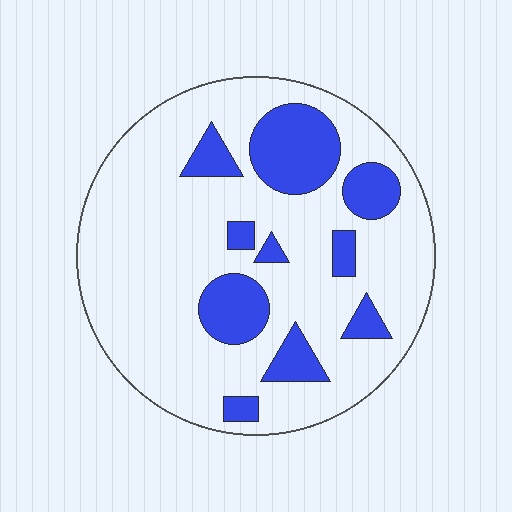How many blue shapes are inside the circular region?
10.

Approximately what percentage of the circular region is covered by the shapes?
Approximately 20%.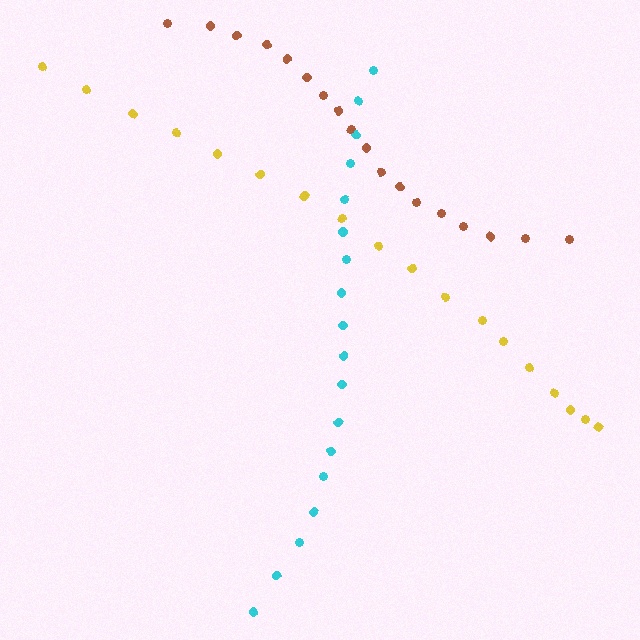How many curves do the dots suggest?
There are 3 distinct paths.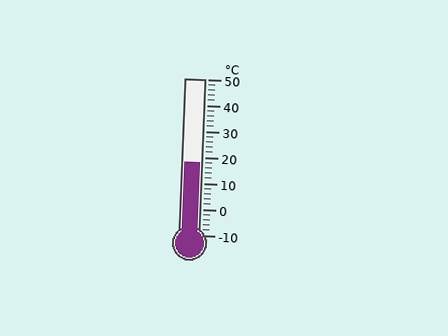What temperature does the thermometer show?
The thermometer shows approximately 18°C.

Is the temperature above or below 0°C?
The temperature is above 0°C.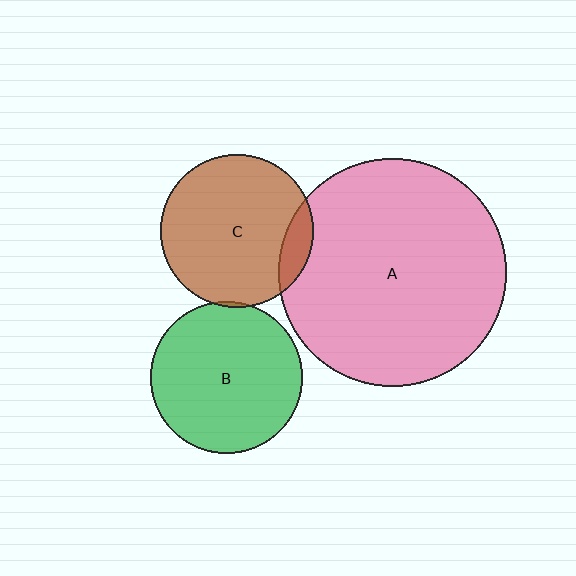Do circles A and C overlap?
Yes.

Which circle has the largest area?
Circle A (pink).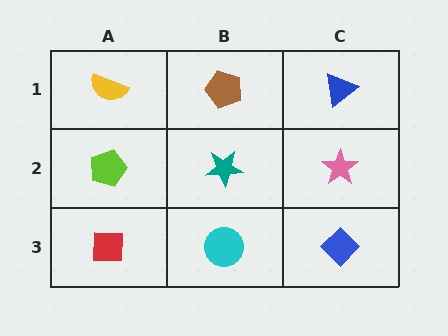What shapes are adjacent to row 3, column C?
A pink star (row 2, column C), a cyan circle (row 3, column B).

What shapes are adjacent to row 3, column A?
A lime pentagon (row 2, column A), a cyan circle (row 3, column B).